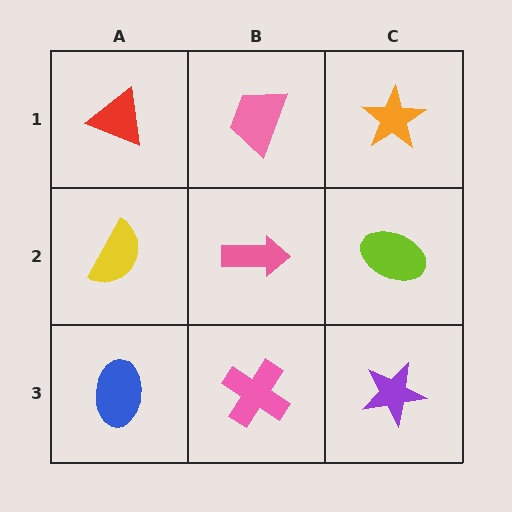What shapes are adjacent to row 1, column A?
A yellow semicircle (row 2, column A), a pink trapezoid (row 1, column B).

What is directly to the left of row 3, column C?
A pink cross.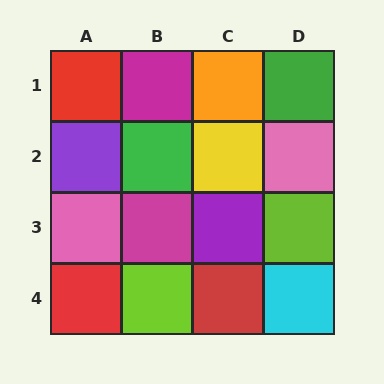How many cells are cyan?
1 cell is cyan.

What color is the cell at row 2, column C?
Yellow.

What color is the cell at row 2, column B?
Green.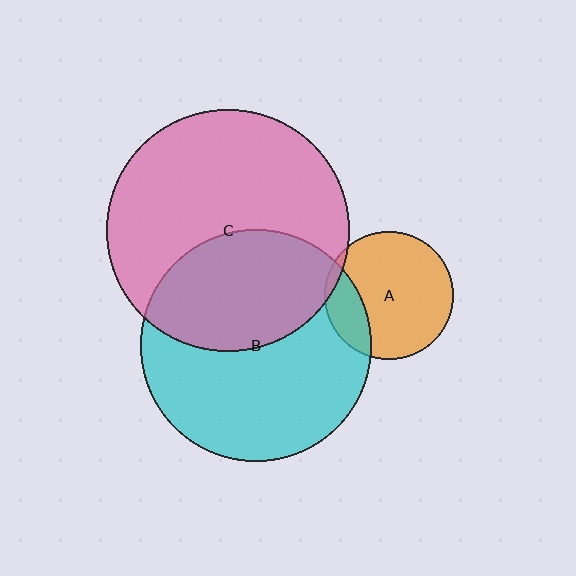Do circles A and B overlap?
Yes.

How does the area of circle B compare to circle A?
Approximately 3.2 times.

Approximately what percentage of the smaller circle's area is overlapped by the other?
Approximately 20%.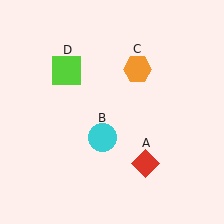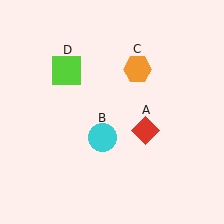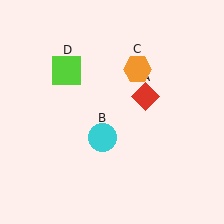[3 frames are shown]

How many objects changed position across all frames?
1 object changed position: red diamond (object A).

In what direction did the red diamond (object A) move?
The red diamond (object A) moved up.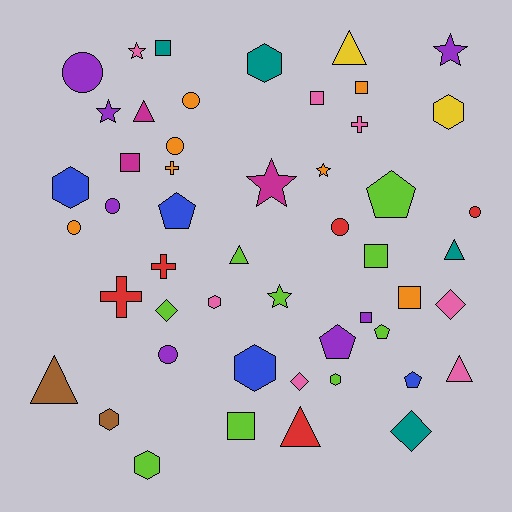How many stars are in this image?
There are 6 stars.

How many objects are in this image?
There are 50 objects.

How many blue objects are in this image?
There are 4 blue objects.